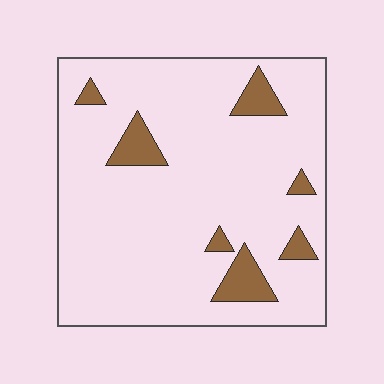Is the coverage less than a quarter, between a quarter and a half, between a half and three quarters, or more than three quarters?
Less than a quarter.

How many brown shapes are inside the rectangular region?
7.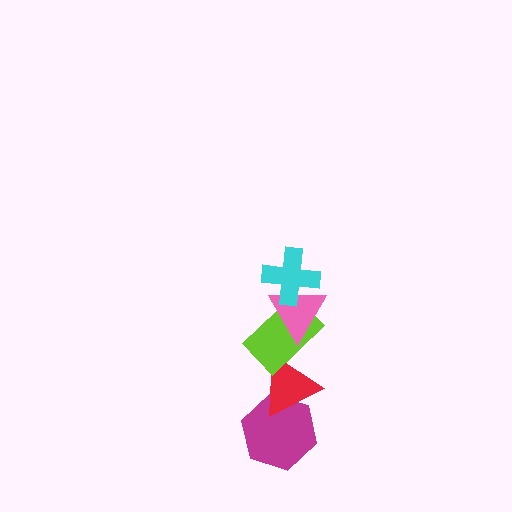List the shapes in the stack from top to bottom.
From top to bottom: the cyan cross, the pink triangle, the lime rectangle, the red triangle, the magenta hexagon.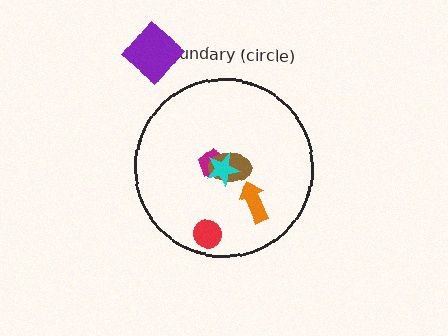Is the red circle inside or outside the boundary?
Inside.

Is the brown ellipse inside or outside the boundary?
Inside.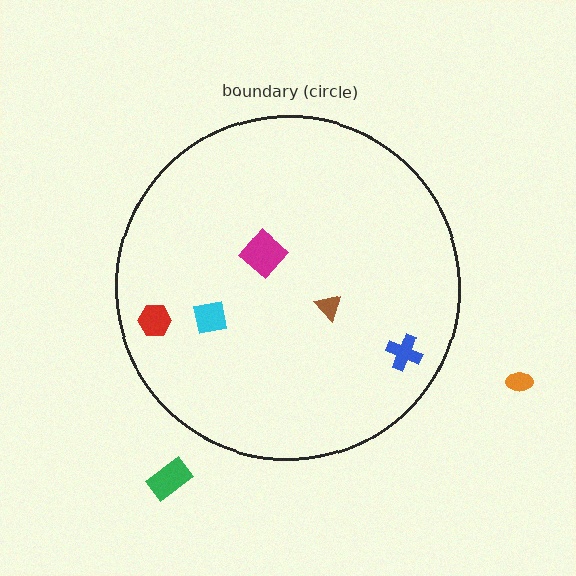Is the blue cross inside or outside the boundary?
Inside.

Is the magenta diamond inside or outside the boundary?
Inside.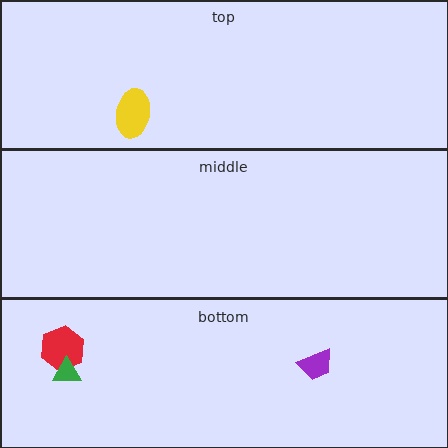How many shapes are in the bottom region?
3.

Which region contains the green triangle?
The bottom region.